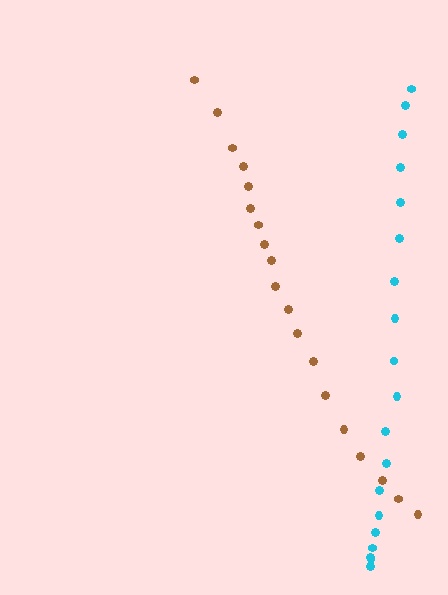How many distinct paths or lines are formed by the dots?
There are 2 distinct paths.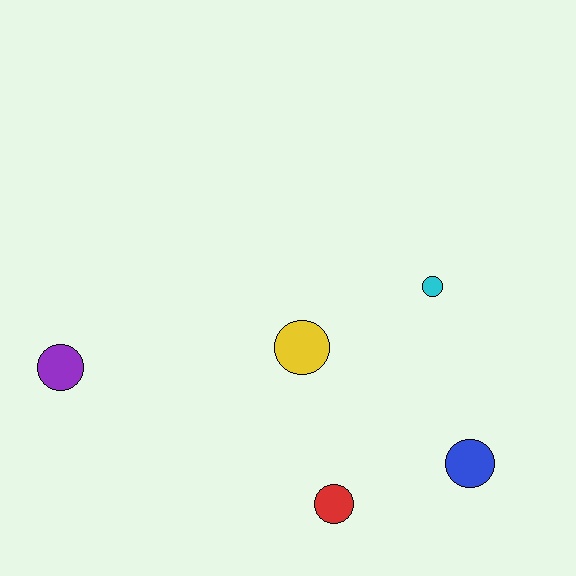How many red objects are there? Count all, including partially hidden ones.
There is 1 red object.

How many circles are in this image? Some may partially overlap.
There are 5 circles.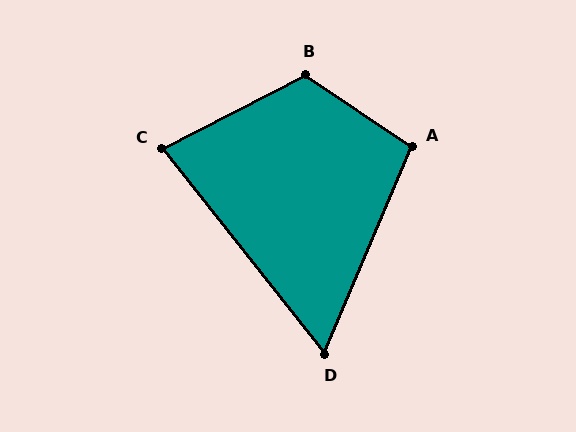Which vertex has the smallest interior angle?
D, at approximately 61 degrees.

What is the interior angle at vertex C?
Approximately 79 degrees (acute).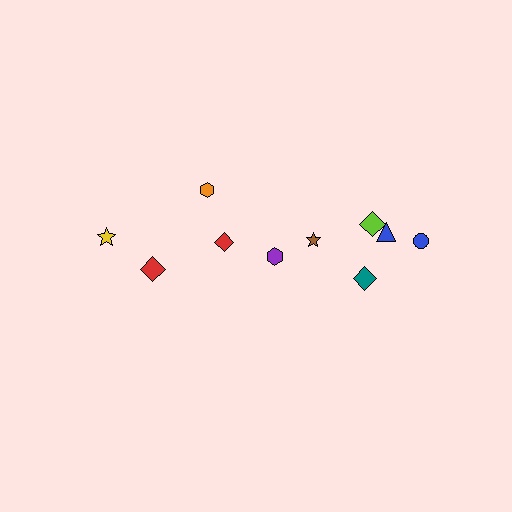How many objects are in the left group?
There are 4 objects.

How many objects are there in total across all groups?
There are 10 objects.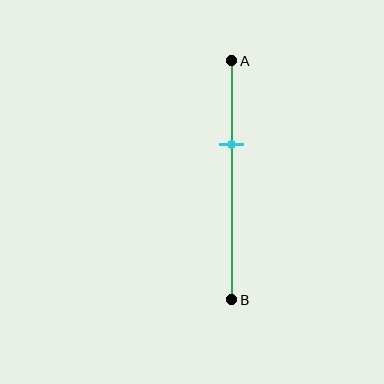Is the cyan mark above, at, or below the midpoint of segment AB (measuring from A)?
The cyan mark is above the midpoint of segment AB.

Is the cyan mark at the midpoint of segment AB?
No, the mark is at about 35% from A, not at the 50% midpoint.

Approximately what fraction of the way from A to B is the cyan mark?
The cyan mark is approximately 35% of the way from A to B.